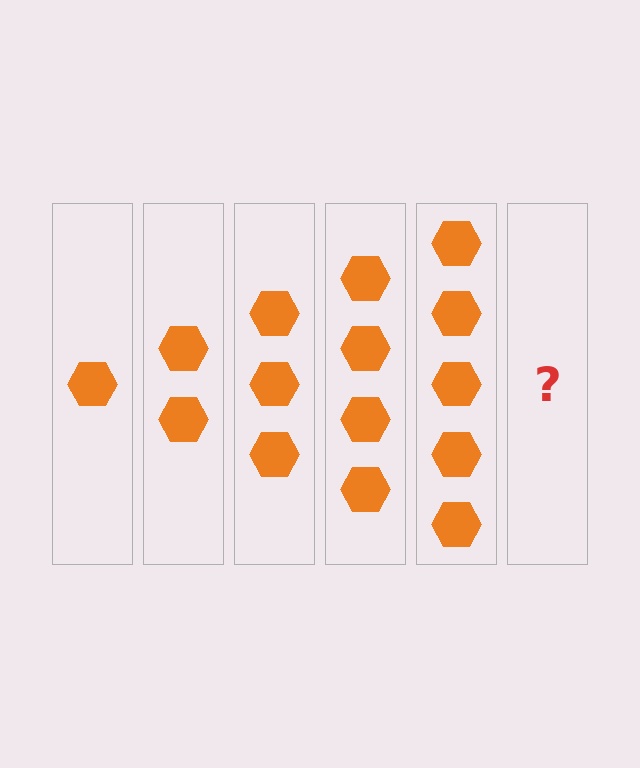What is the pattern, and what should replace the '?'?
The pattern is that each step adds one more hexagon. The '?' should be 6 hexagons.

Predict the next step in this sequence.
The next step is 6 hexagons.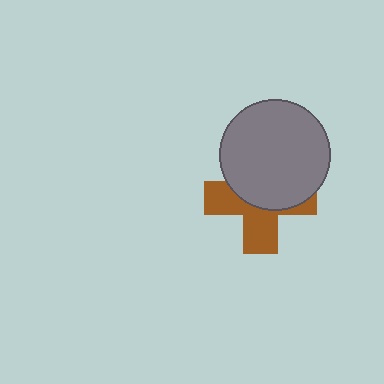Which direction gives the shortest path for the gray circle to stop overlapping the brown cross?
Moving up gives the shortest separation.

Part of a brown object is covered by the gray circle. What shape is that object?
It is a cross.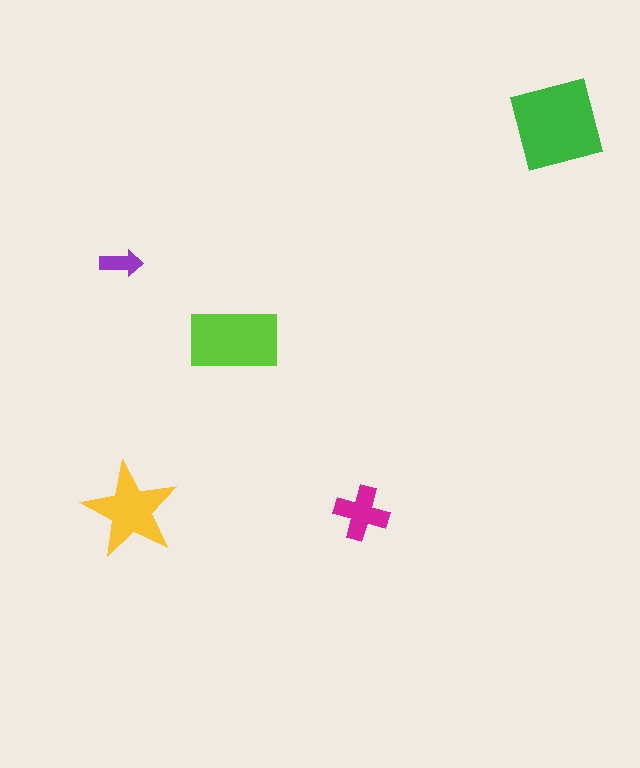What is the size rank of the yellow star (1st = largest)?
3rd.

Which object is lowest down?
The magenta cross is bottommost.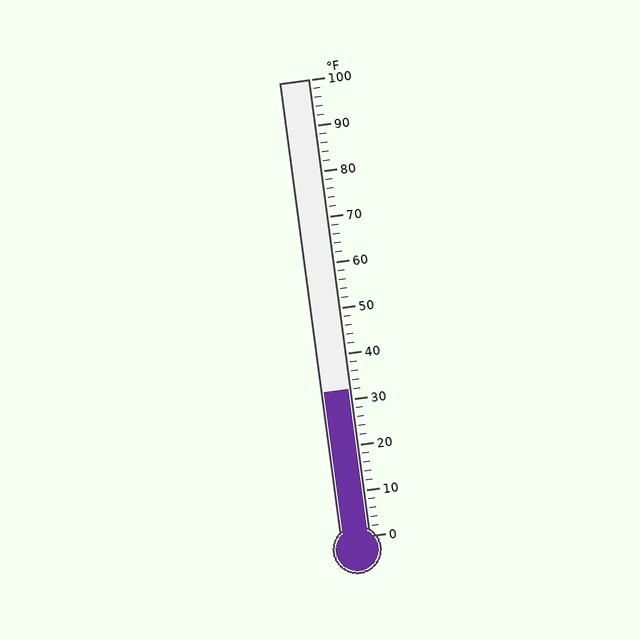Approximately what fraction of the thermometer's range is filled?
The thermometer is filled to approximately 30% of its range.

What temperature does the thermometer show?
The thermometer shows approximately 32°F.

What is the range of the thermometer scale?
The thermometer scale ranges from 0°F to 100°F.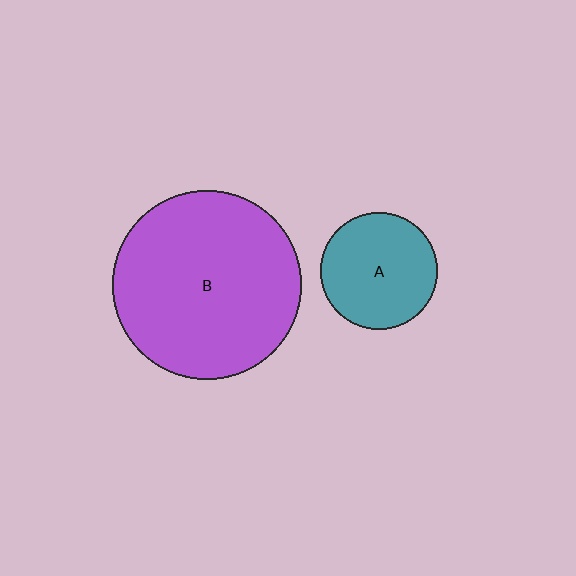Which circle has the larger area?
Circle B (purple).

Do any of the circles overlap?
No, none of the circles overlap.